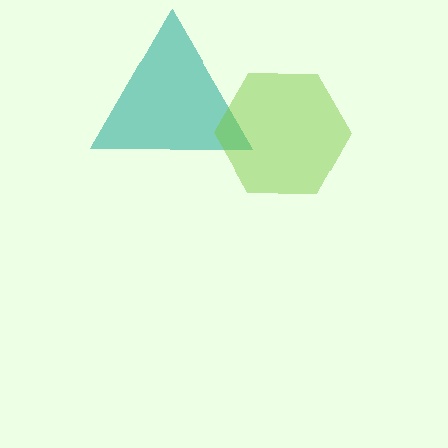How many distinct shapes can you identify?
There are 2 distinct shapes: a teal triangle, a lime hexagon.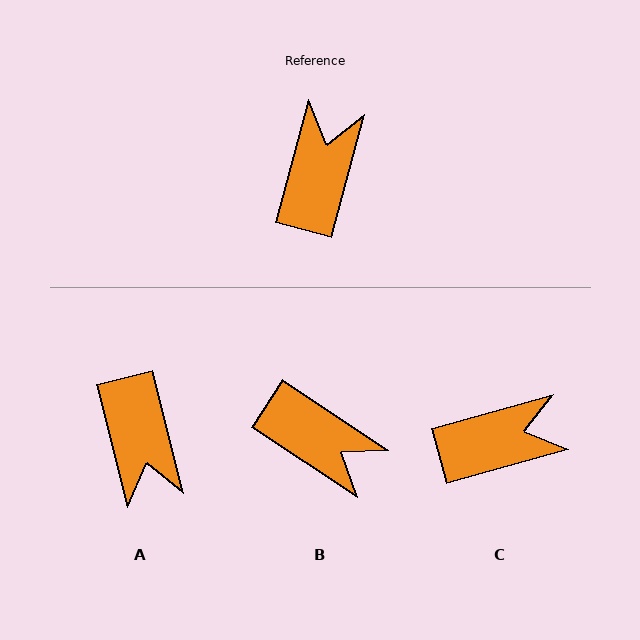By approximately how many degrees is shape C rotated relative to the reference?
Approximately 60 degrees clockwise.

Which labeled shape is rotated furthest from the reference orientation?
A, about 151 degrees away.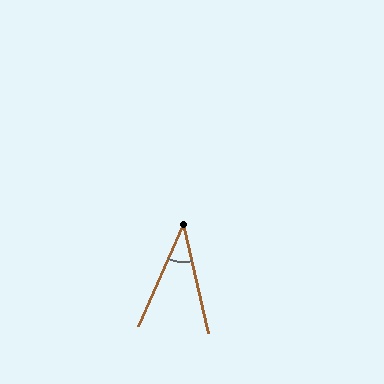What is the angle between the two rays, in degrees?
Approximately 37 degrees.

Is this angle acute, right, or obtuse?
It is acute.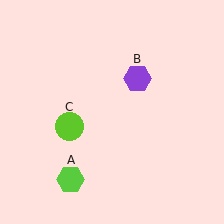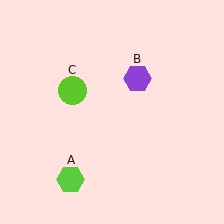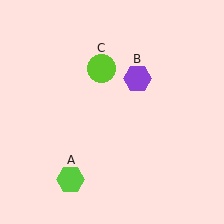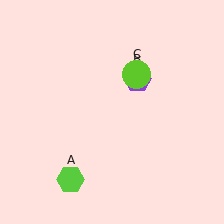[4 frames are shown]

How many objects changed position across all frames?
1 object changed position: lime circle (object C).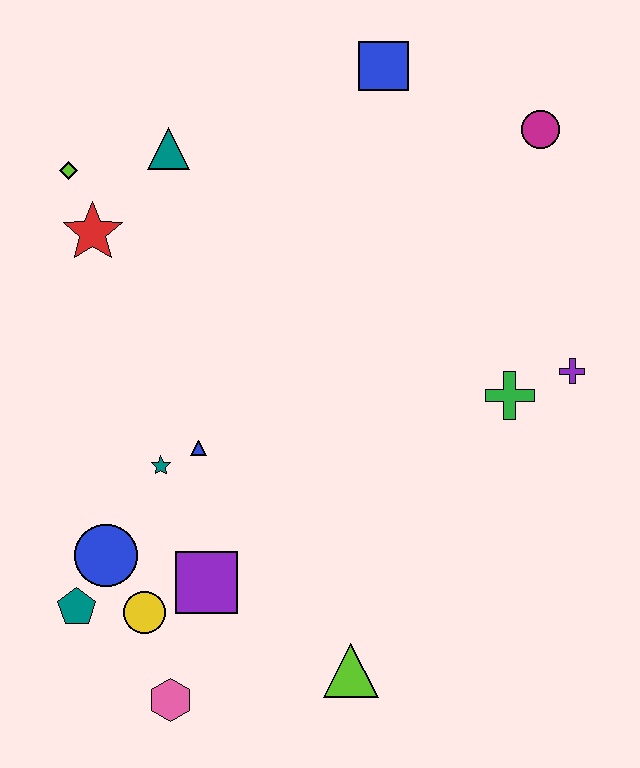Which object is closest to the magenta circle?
The blue square is closest to the magenta circle.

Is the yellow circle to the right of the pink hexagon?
No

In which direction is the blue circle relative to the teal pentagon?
The blue circle is above the teal pentagon.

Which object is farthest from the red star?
The lime triangle is farthest from the red star.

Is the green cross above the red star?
No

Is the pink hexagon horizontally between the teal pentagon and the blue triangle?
Yes